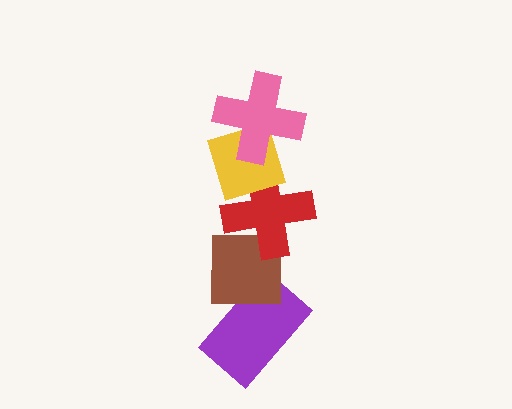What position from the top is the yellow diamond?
The yellow diamond is 2nd from the top.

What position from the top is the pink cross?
The pink cross is 1st from the top.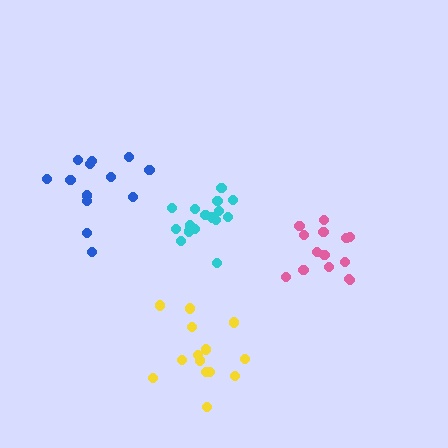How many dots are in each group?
Group 1: 16 dots, Group 2: 14 dots, Group 3: 14 dots, Group 4: 13 dots (57 total).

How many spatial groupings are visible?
There are 4 spatial groupings.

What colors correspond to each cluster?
The clusters are colored: cyan, yellow, pink, blue.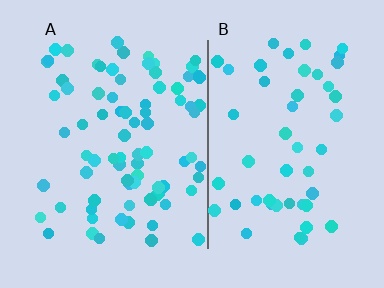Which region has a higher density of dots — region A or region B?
A (the left).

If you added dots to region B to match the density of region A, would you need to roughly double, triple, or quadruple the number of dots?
Approximately double.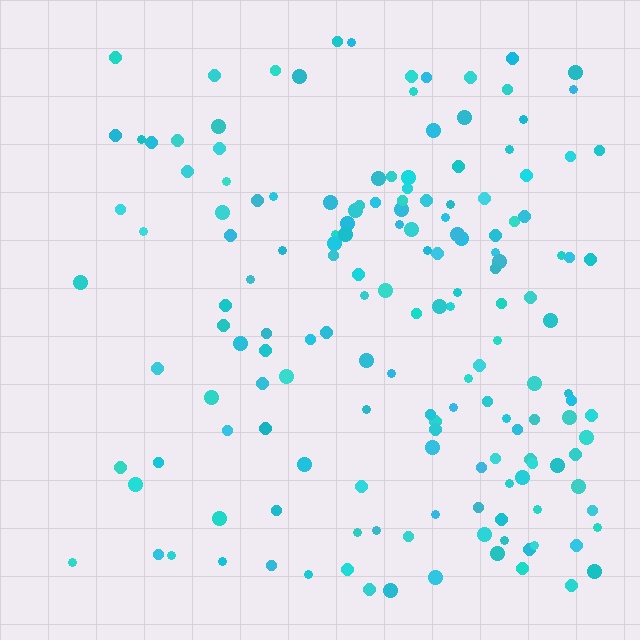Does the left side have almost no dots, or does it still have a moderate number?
Still a moderate number, just noticeably fewer than the right.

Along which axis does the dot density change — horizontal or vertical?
Horizontal.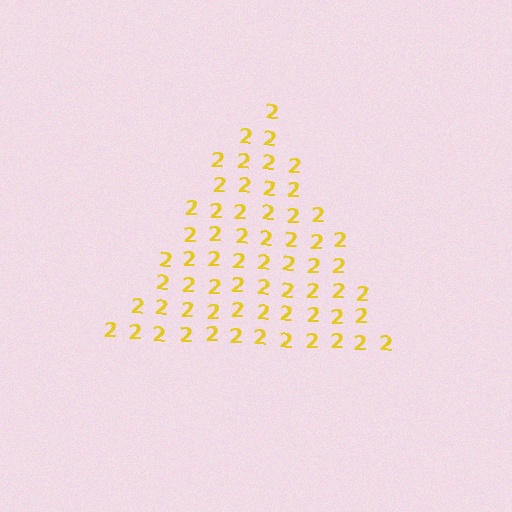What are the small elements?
The small elements are digit 2's.